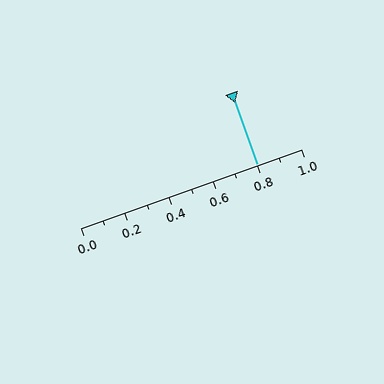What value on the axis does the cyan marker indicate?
The marker indicates approximately 0.8.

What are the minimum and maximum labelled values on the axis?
The axis runs from 0.0 to 1.0.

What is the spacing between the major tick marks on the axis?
The major ticks are spaced 0.2 apart.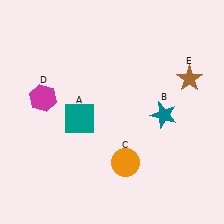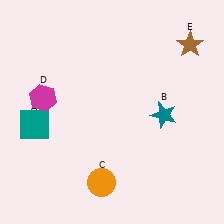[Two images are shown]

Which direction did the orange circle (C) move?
The orange circle (C) moved left.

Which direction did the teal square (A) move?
The teal square (A) moved left.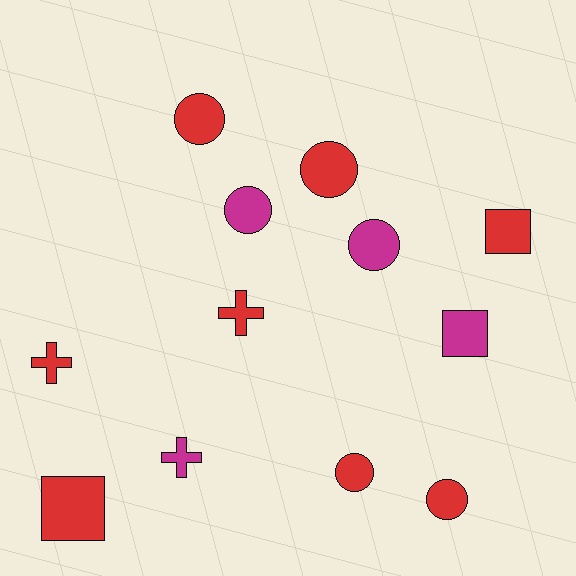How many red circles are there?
There are 4 red circles.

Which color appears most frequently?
Red, with 8 objects.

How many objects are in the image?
There are 12 objects.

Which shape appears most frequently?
Circle, with 6 objects.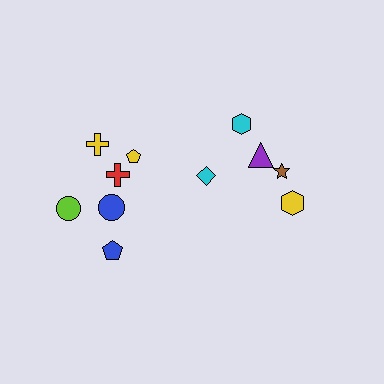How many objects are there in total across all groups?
There are 11 objects.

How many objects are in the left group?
There are 7 objects.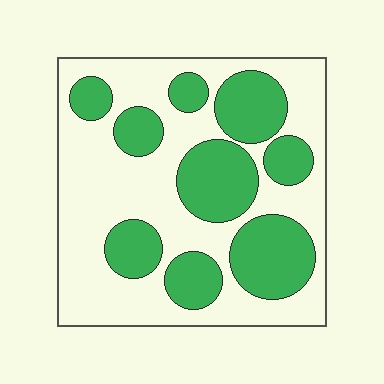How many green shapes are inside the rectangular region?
9.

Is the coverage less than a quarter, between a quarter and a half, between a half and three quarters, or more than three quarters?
Between a quarter and a half.